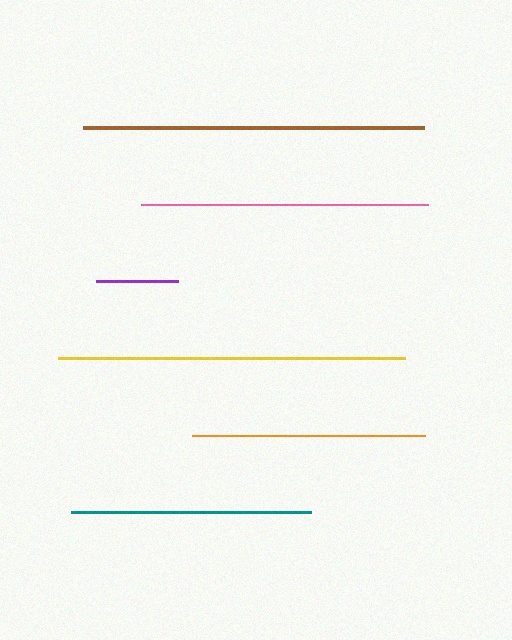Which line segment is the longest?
The yellow line is the longest at approximately 347 pixels.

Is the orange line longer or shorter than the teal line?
The teal line is longer than the orange line.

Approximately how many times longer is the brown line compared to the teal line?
The brown line is approximately 1.4 times the length of the teal line.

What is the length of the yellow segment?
The yellow segment is approximately 347 pixels long.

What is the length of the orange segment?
The orange segment is approximately 233 pixels long.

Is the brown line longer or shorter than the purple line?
The brown line is longer than the purple line.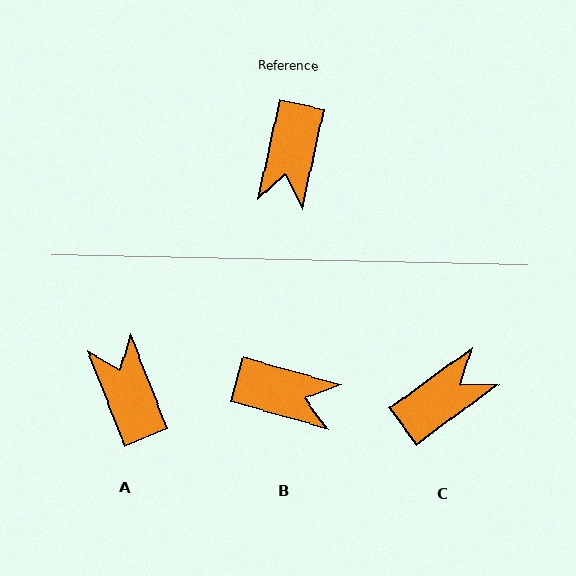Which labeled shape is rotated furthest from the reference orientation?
A, about 146 degrees away.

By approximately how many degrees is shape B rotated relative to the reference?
Approximately 87 degrees counter-clockwise.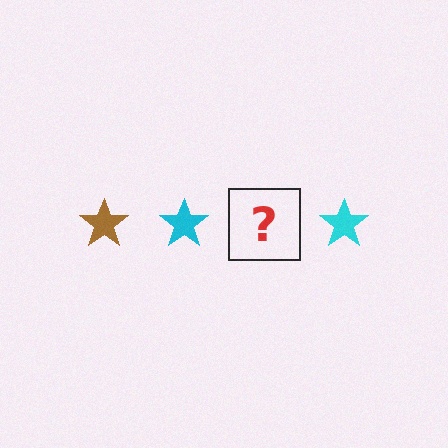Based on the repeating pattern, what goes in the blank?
The blank should be a brown star.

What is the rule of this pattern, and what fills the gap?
The rule is that the pattern cycles through brown, cyan stars. The gap should be filled with a brown star.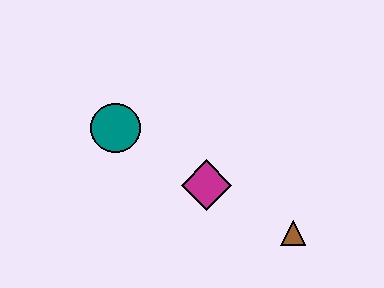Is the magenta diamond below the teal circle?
Yes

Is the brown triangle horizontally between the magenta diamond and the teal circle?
No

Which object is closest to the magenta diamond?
The brown triangle is closest to the magenta diamond.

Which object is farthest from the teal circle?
The brown triangle is farthest from the teal circle.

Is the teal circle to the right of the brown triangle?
No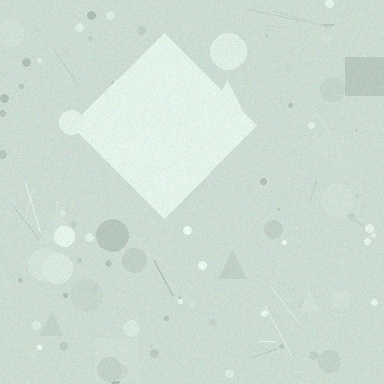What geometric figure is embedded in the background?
A diamond is embedded in the background.